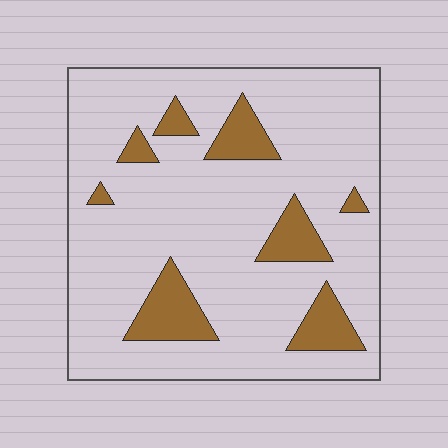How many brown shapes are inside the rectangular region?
8.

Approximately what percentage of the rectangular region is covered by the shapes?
Approximately 15%.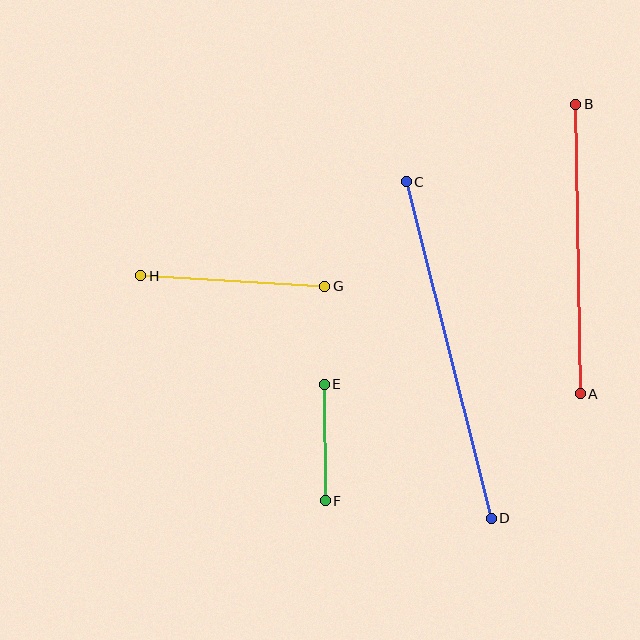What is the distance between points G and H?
The distance is approximately 184 pixels.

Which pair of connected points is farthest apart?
Points C and D are farthest apart.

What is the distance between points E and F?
The distance is approximately 116 pixels.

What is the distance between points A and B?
The distance is approximately 290 pixels.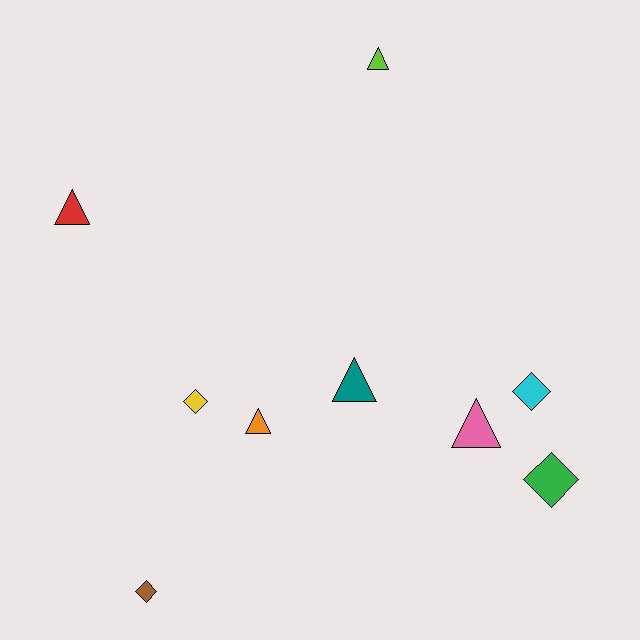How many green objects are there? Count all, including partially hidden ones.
There is 1 green object.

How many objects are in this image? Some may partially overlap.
There are 9 objects.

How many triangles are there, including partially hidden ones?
There are 5 triangles.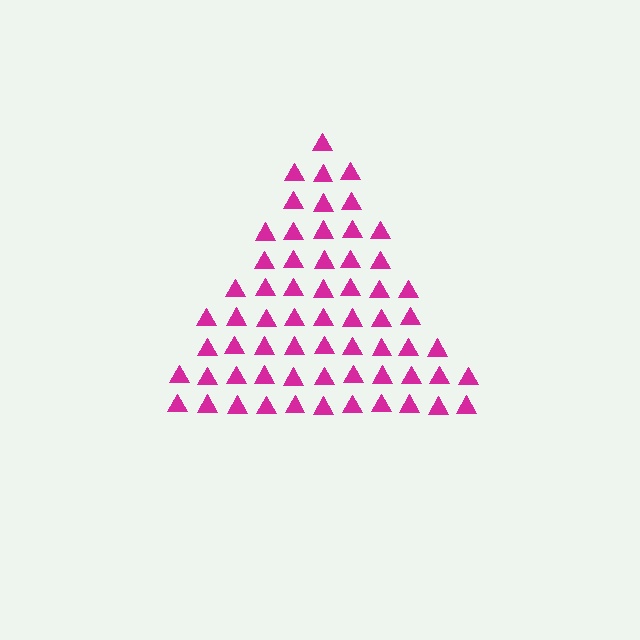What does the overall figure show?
The overall figure shows a triangle.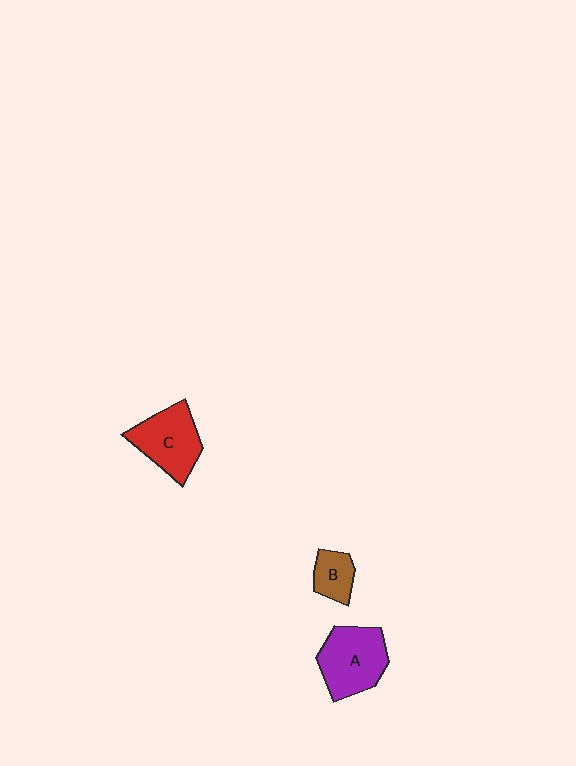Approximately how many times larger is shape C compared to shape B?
Approximately 2.0 times.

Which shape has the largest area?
Shape A (purple).